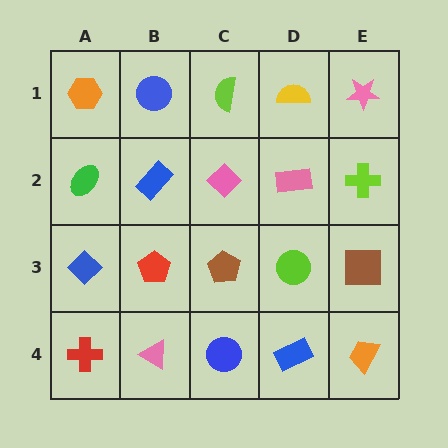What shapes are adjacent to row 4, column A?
A blue diamond (row 3, column A), a pink triangle (row 4, column B).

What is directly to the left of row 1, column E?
A yellow semicircle.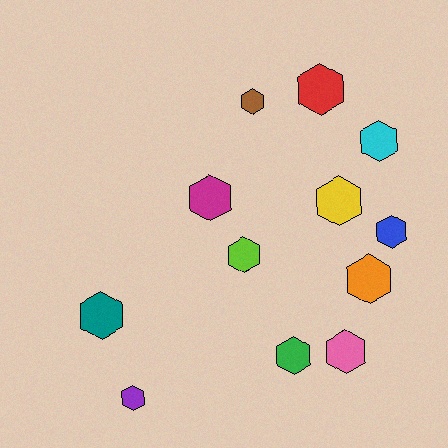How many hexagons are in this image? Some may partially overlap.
There are 12 hexagons.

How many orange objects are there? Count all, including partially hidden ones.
There is 1 orange object.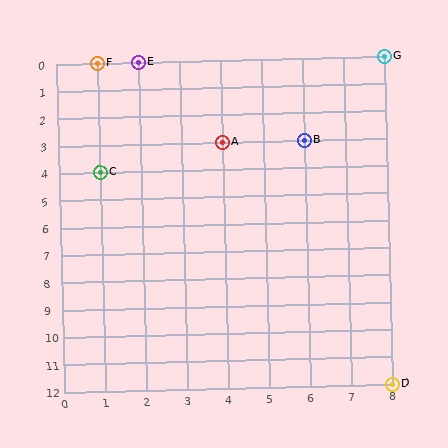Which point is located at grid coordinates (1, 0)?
Point F is at (1, 0).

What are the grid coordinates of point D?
Point D is at grid coordinates (8, 12).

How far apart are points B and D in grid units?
Points B and D are 2 columns and 9 rows apart (about 9.2 grid units diagonally).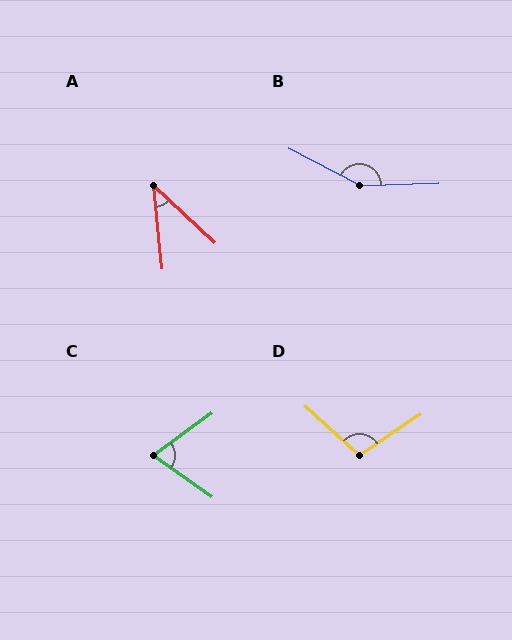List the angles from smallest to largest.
A (41°), C (72°), D (104°), B (151°).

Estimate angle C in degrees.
Approximately 72 degrees.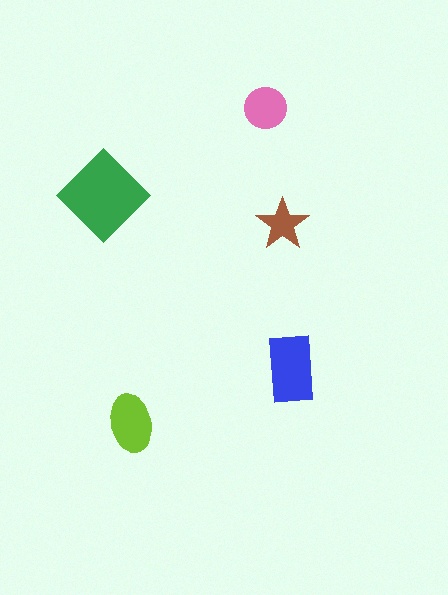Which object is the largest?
The green diamond.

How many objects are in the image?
There are 5 objects in the image.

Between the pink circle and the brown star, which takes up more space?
The pink circle.